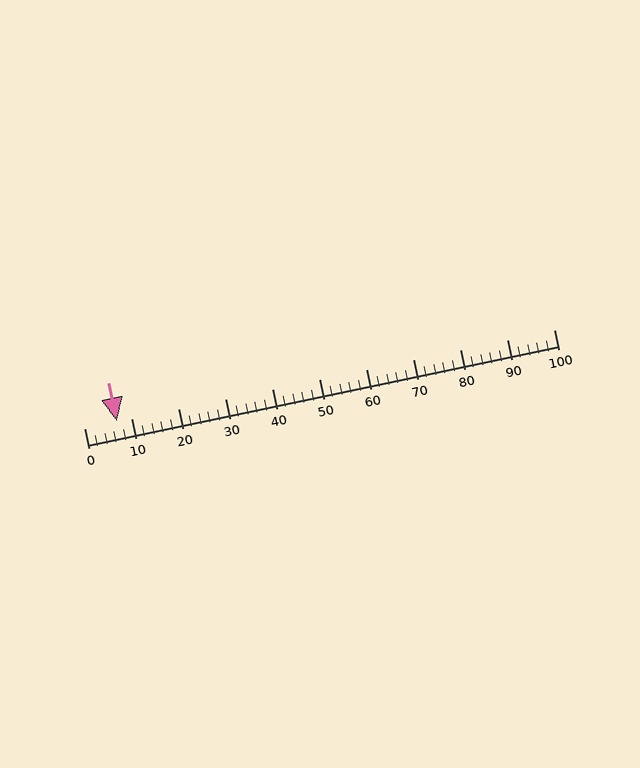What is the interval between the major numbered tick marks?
The major tick marks are spaced 10 units apart.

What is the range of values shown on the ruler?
The ruler shows values from 0 to 100.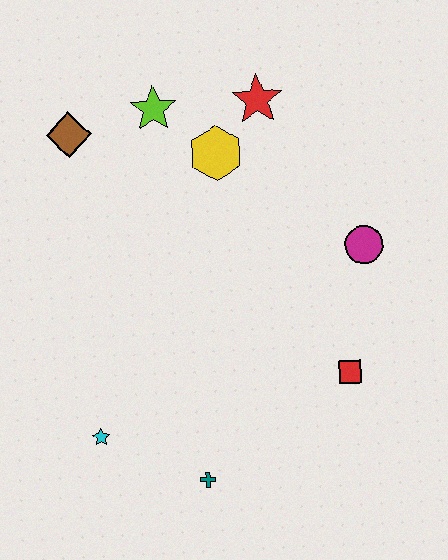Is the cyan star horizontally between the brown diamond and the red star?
Yes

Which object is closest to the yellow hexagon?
The red star is closest to the yellow hexagon.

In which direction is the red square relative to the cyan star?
The red square is to the right of the cyan star.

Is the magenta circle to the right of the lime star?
Yes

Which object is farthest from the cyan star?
The red star is farthest from the cyan star.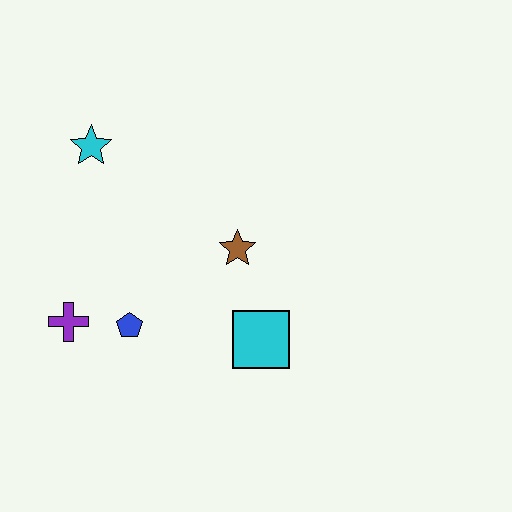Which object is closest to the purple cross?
The blue pentagon is closest to the purple cross.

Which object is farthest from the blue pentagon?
The cyan star is farthest from the blue pentagon.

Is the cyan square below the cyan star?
Yes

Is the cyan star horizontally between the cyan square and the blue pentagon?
No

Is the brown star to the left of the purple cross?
No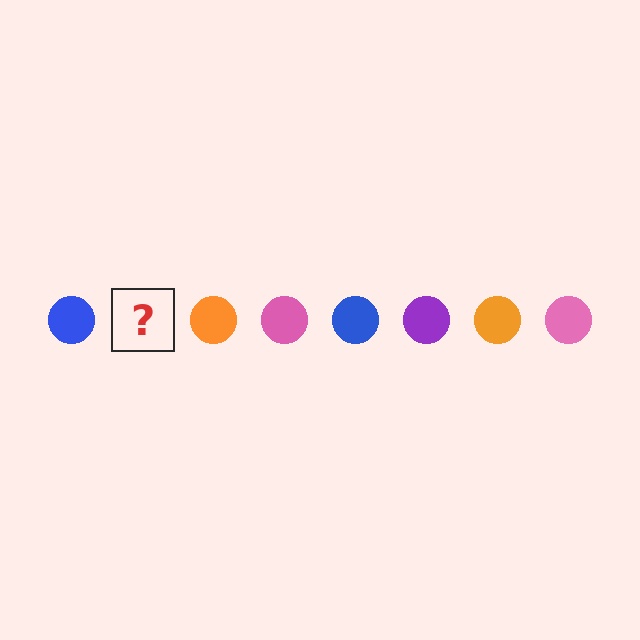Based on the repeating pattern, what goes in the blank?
The blank should be a purple circle.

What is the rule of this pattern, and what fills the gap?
The rule is that the pattern cycles through blue, purple, orange, pink circles. The gap should be filled with a purple circle.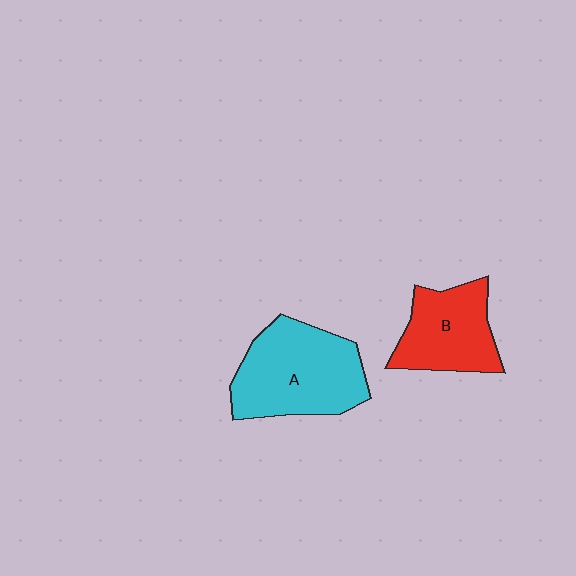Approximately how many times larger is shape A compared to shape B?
Approximately 1.4 times.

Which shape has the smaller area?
Shape B (red).